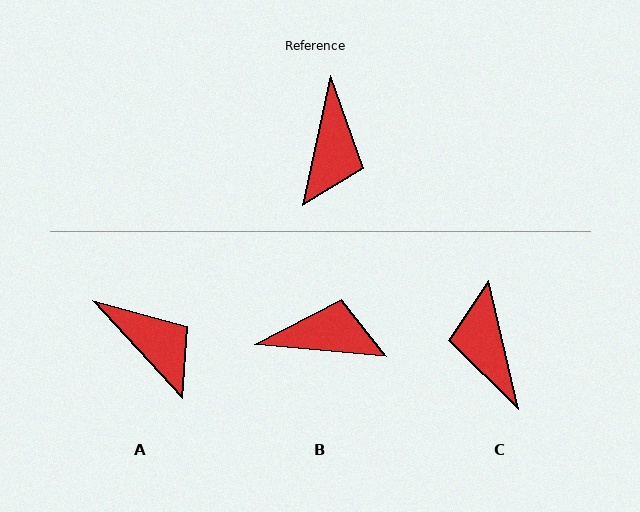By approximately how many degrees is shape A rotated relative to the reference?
Approximately 55 degrees counter-clockwise.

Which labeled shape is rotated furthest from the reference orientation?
C, about 155 degrees away.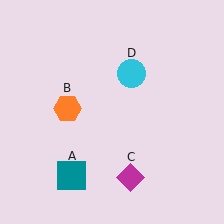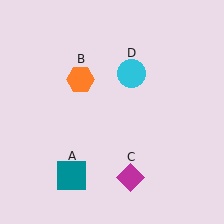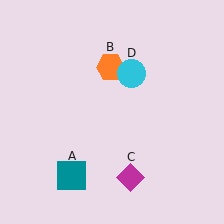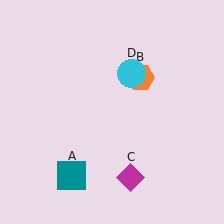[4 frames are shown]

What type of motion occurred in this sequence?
The orange hexagon (object B) rotated clockwise around the center of the scene.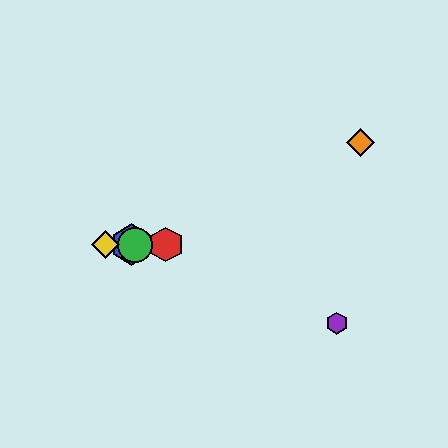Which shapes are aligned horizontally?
The red hexagon, the blue hexagon, the green circle, the yellow diamond are aligned horizontally.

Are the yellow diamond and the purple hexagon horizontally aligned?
No, the yellow diamond is at y≈245 and the purple hexagon is at y≈323.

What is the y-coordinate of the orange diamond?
The orange diamond is at y≈142.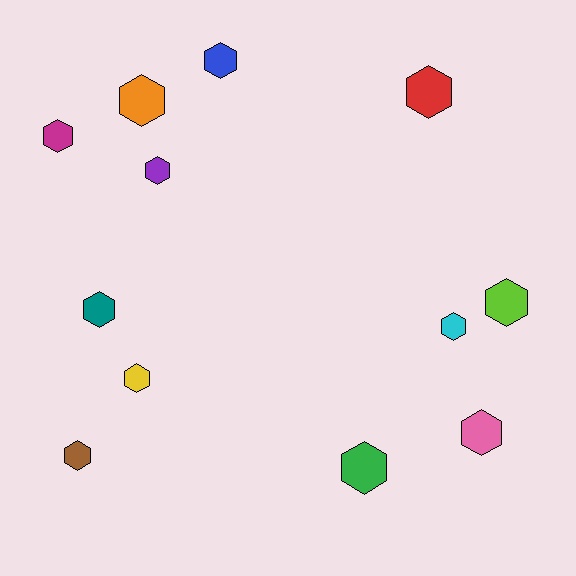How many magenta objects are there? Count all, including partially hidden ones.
There is 1 magenta object.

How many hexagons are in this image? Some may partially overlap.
There are 12 hexagons.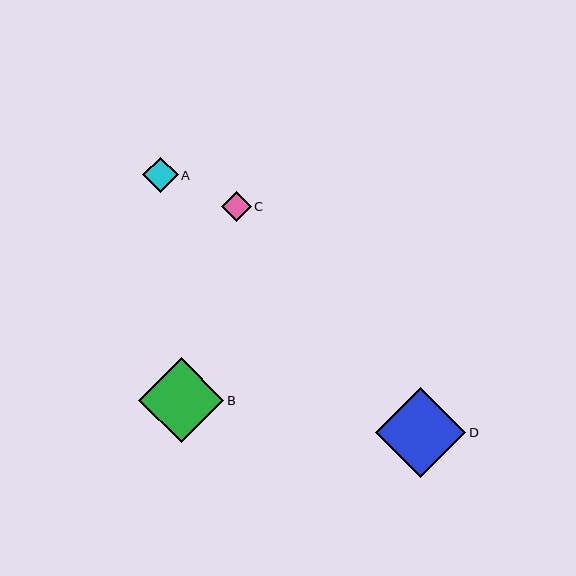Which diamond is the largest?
Diamond D is the largest with a size of approximately 90 pixels.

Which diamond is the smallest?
Diamond C is the smallest with a size of approximately 30 pixels.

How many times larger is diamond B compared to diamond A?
Diamond B is approximately 2.4 times the size of diamond A.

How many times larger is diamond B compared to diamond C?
Diamond B is approximately 2.8 times the size of diamond C.